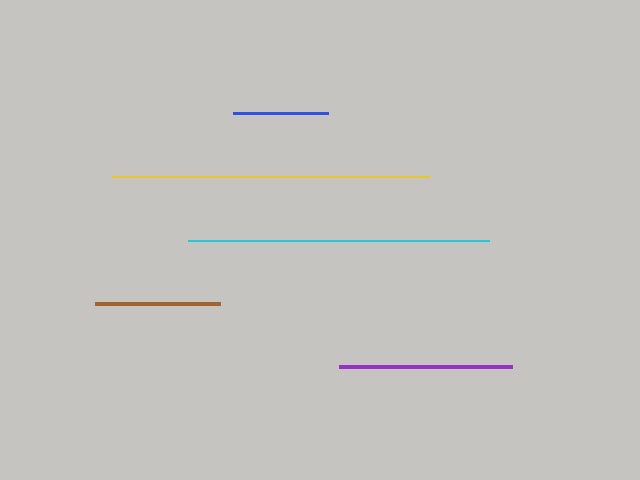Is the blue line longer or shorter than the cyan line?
The cyan line is longer than the blue line.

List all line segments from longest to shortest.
From longest to shortest: yellow, cyan, purple, brown, blue.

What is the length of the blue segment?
The blue segment is approximately 95 pixels long.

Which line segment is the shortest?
The blue line is the shortest at approximately 95 pixels.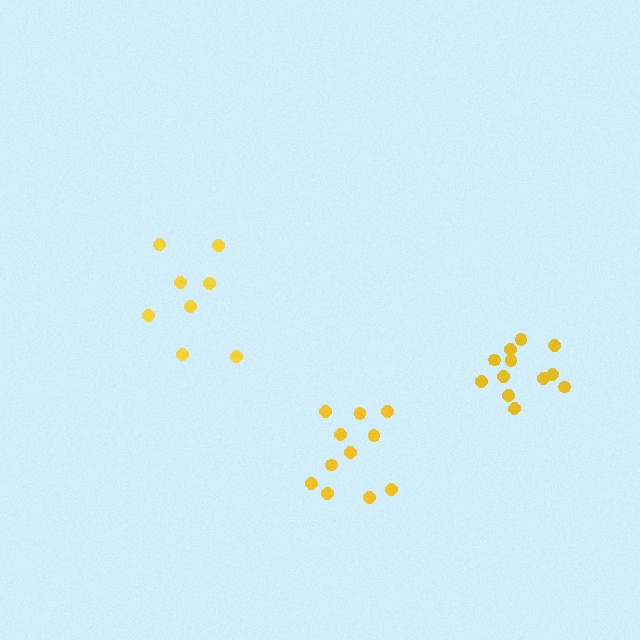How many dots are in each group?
Group 1: 8 dots, Group 2: 11 dots, Group 3: 12 dots (31 total).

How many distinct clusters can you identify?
There are 3 distinct clusters.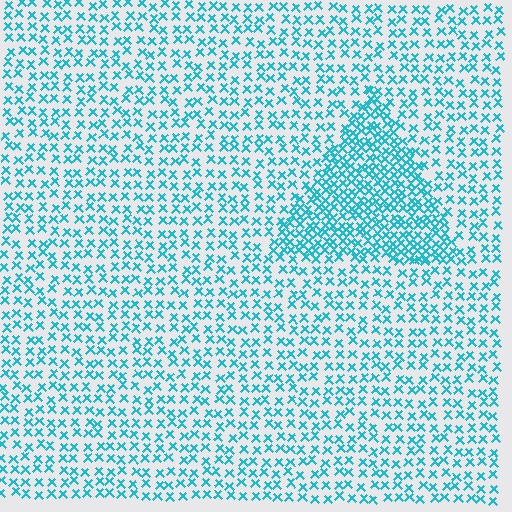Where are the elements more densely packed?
The elements are more densely packed inside the triangle boundary.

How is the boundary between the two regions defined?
The boundary is defined by a change in element density (approximately 2.0x ratio). All elements are the same color, size, and shape.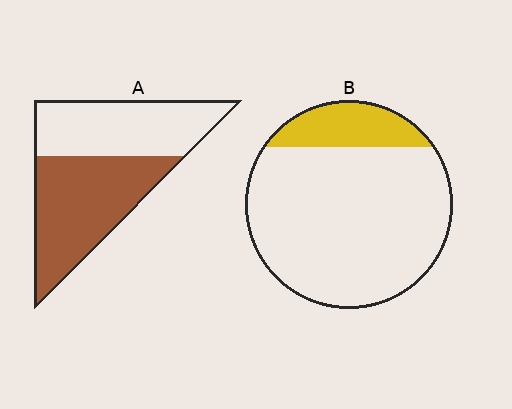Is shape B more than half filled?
No.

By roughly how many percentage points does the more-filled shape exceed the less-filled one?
By roughly 35 percentage points (A over B).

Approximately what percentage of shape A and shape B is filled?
A is approximately 55% and B is approximately 15%.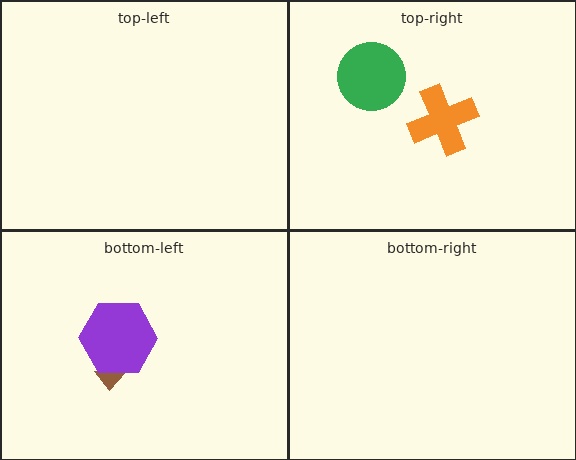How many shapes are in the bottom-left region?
2.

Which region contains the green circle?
The top-right region.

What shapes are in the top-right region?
The green circle, the orange cross.